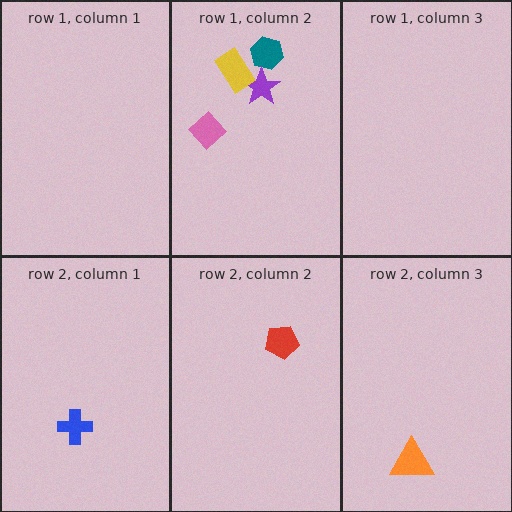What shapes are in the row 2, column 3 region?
The orange triangle.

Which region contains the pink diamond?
The row 1, column 2 region.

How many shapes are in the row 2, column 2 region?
1.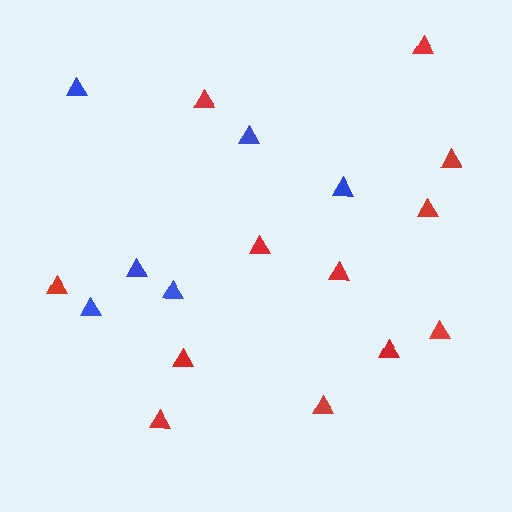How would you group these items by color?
There are 2 groups: one group of red triangles (12) and one group of blue triangles (6).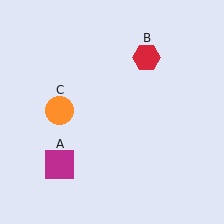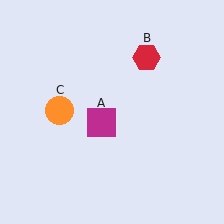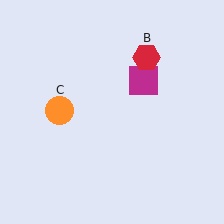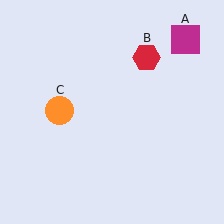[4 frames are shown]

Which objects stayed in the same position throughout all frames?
Red hexagon (object B) and orange circle (object C) remained stationary.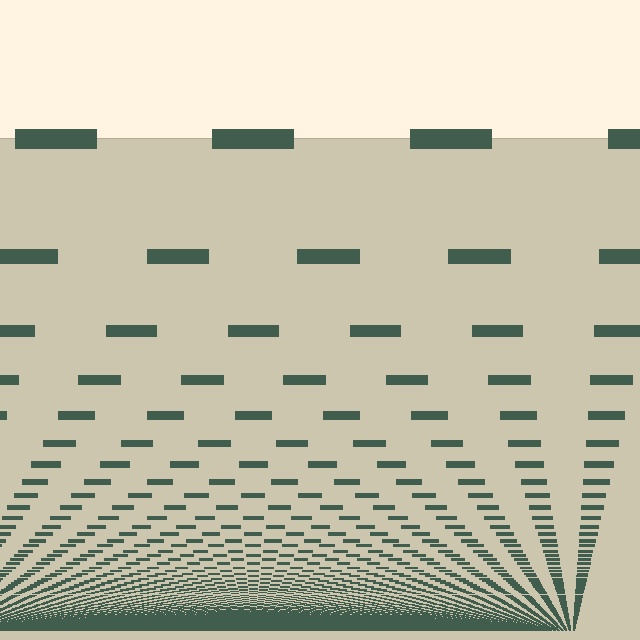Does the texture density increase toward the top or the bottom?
Density increases toward the bottom.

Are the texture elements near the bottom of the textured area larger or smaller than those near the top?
Smaller. The gradient is inverted — elements near the bottom are smaller and denser.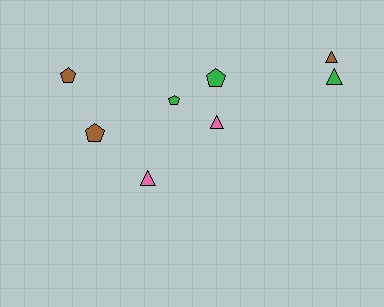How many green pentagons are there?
There are 2 green pentagons.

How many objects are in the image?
There are 8 objects.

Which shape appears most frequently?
Pentagon, with 4 objects.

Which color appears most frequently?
Green, with 3 objects.